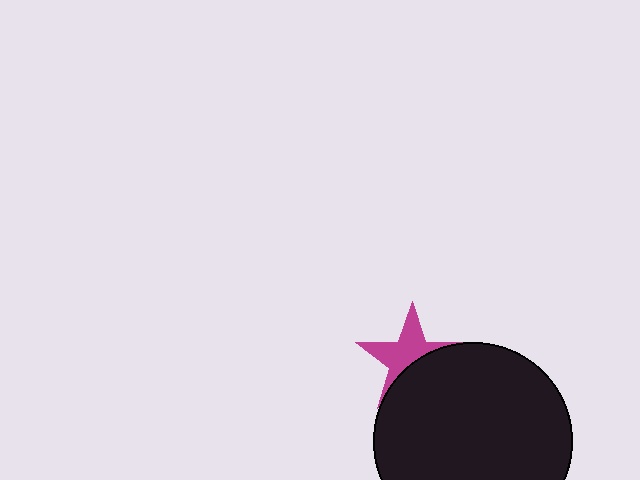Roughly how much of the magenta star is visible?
About half of it is visible (roughly 55%).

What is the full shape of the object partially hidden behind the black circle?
The partially hidden object is a magenta star.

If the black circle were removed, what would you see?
You would see the complete magenta star.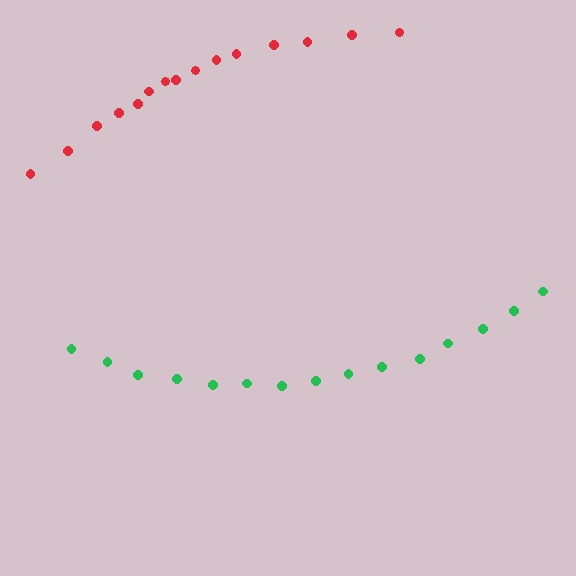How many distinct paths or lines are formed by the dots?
There are 2 distinct paths.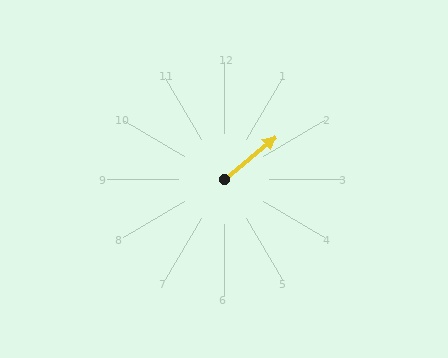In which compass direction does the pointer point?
Northeast.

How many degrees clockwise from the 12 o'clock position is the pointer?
Approximately 50 degrees.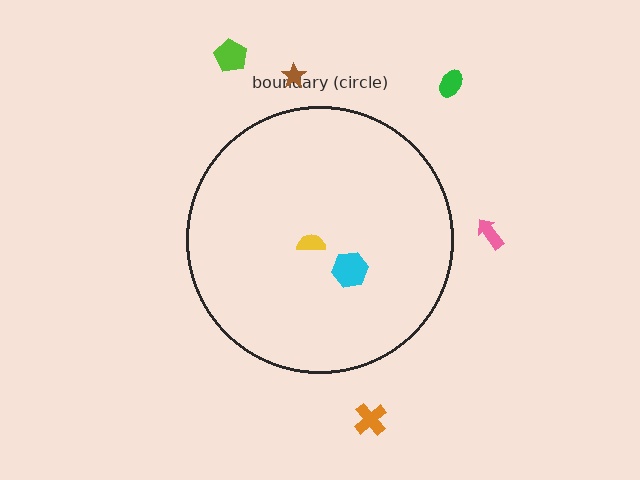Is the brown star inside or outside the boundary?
Outside.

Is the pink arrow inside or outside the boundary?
Outside.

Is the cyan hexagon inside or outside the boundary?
Inside.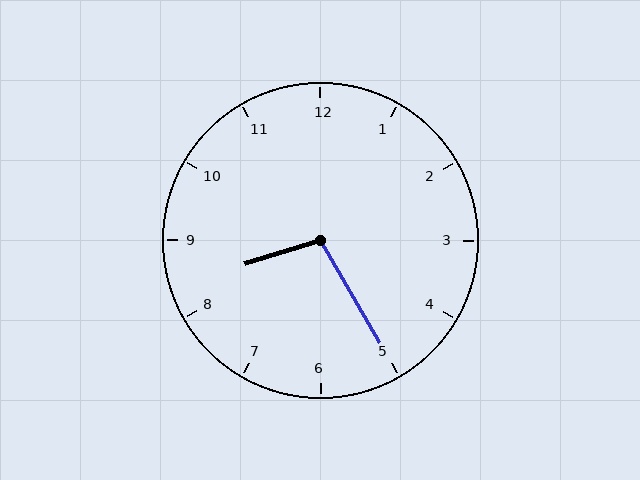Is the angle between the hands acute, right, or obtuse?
It is obtuse.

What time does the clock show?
8:25.